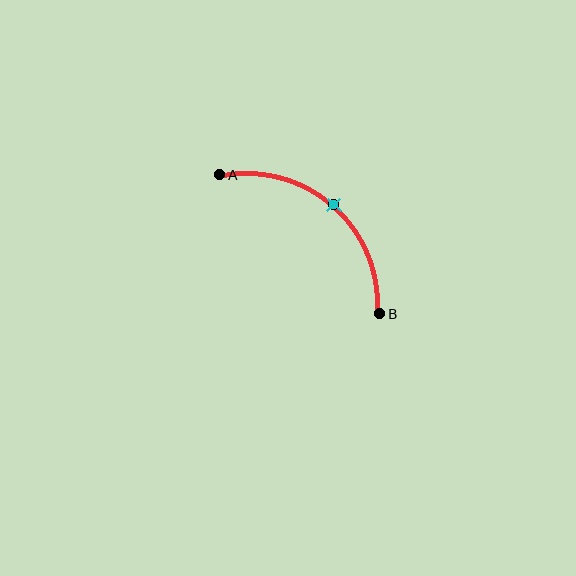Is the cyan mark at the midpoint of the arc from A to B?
Yes. The cyan mark lies on the arc at equal arc-length from both A and B — it is the arc midpoint.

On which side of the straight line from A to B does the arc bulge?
The arc bulges above and to the right of the straight line connecting A and B.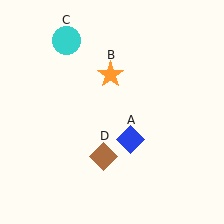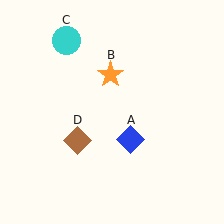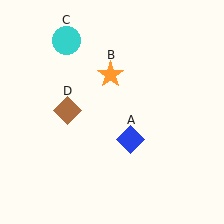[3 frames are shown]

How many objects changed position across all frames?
1 object changed position: brown diamond (object D).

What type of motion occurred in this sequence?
The brown diamond (object D) rotated clockwise around the center of the scene.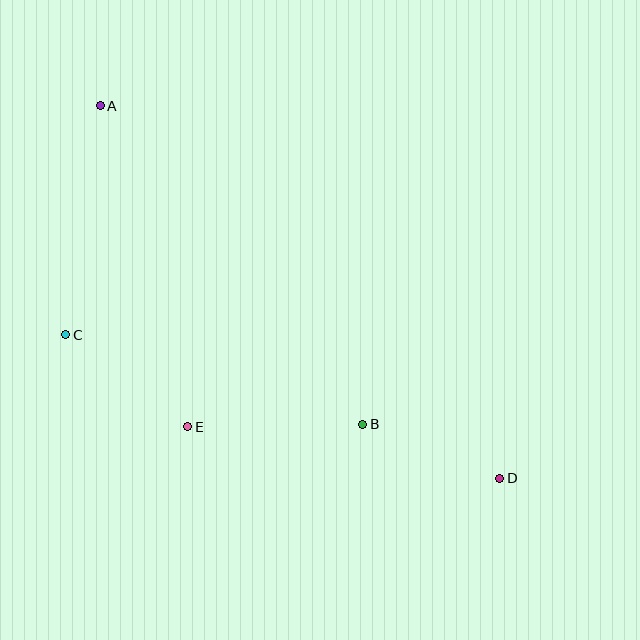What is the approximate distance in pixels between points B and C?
The distance between B and C is approximately 310 pixels.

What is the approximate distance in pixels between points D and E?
The distance between D and E is approximately 316 pixels.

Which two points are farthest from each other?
Points A and D are farthest from each other.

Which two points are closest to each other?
Points B and D are closest to each other.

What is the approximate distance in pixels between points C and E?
The distance between C and E is approximately 153 pixels.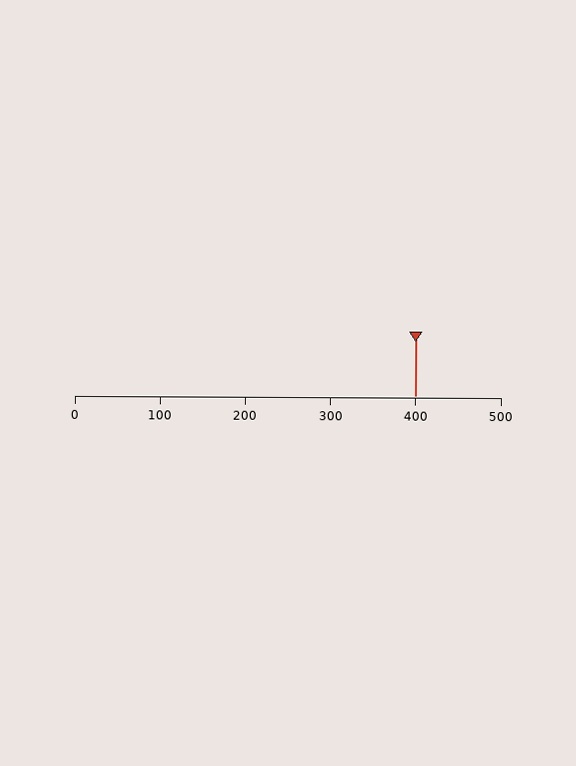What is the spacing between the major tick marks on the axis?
The major ticks are spaced 100 apart.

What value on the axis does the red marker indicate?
The marker indicates approximately 400.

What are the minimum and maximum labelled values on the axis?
The axis runs from 0 to 500.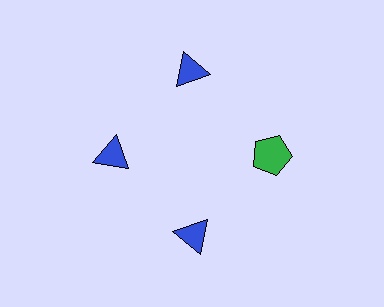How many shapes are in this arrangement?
There are 4 shapes arranged in a ring pattern.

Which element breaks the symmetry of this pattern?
The green pentagon at roughly the 3 o'clock position breaks the symmetry. All other shapes are blue triangles.